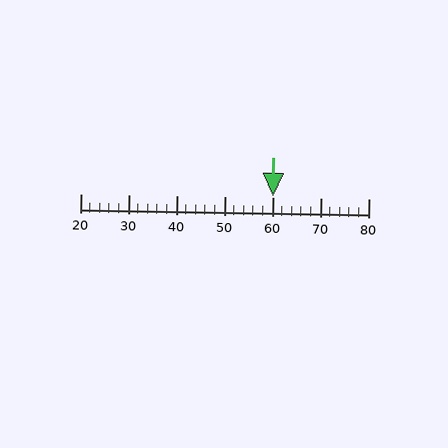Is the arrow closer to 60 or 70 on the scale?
The arrow is closer to 60.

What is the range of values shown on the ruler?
The ruler shows values from 20 to 80.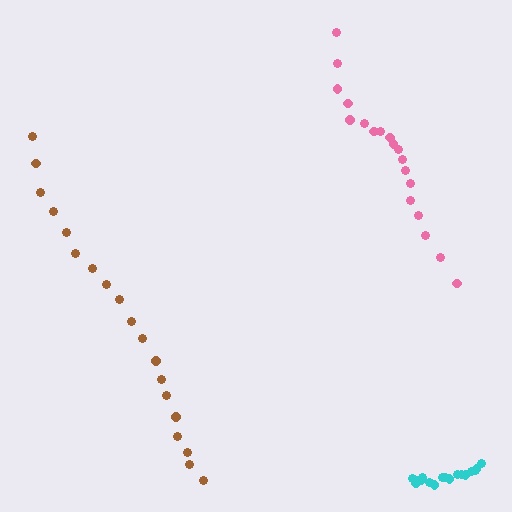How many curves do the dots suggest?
There are 3 distinct paths.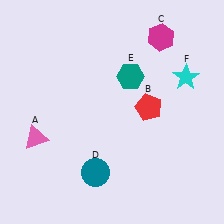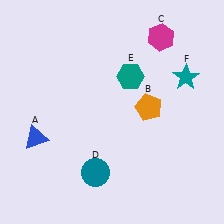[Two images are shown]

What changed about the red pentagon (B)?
In Image 1, B is red. In Image 2, it changed to orange.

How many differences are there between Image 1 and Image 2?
There are 3 differences between the two images.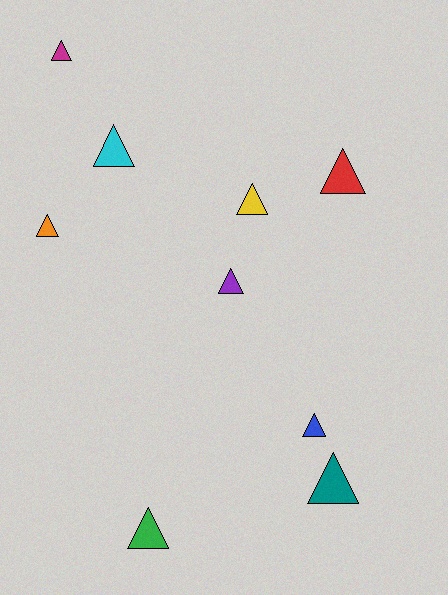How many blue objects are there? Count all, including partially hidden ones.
There is 1 blue object.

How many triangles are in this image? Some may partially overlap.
There are 9 triangles.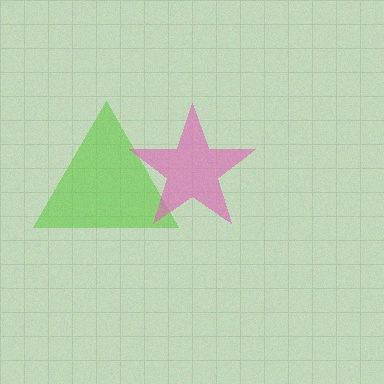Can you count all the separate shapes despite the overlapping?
Yes, there are 2 separate shapes.